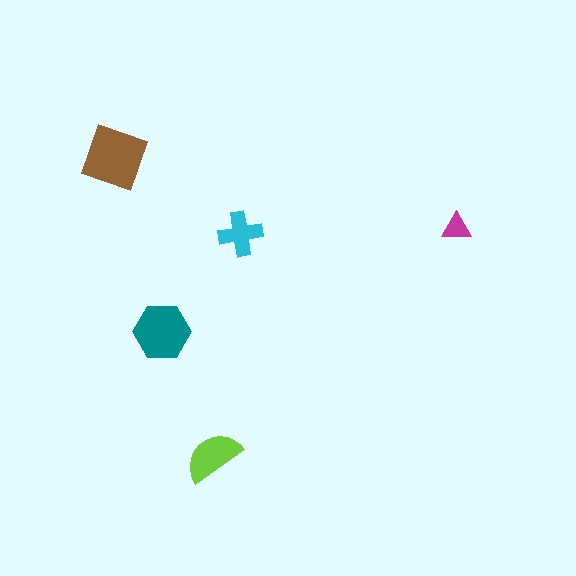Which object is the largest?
The brown square.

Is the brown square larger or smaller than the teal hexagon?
Larger.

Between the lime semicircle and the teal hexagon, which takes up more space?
The teal hexagon.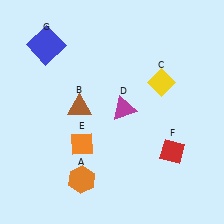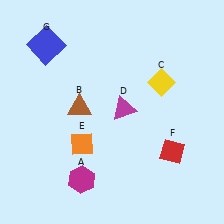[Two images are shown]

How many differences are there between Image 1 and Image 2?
There is 1 difference between the two images.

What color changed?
The hexagon (A) changed from orange in Image 1 to magenta in Image 2.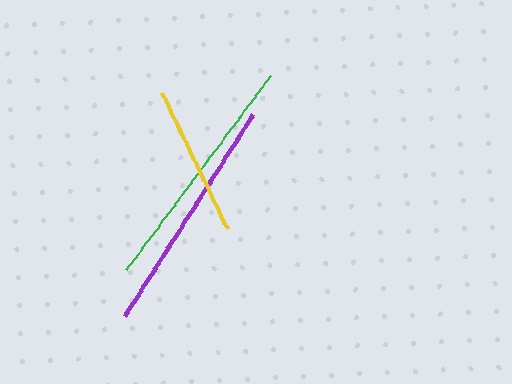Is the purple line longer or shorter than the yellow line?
The purple line is longer than the yellow line.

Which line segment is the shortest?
The yellow line is the shortest at approximately 152 pixels.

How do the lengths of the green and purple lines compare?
The green and purple lines are approximately the same length.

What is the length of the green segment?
The green segment is approximately 242 pixels long.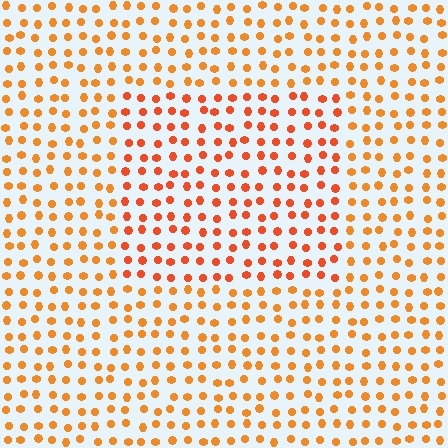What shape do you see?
I see a rectangle.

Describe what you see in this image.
The image is filled with small orange elements in a uniform arrangement. A rectangle-shaped region is visible where the elements are tinted to a slightly different hue, forming a subtle color boundary.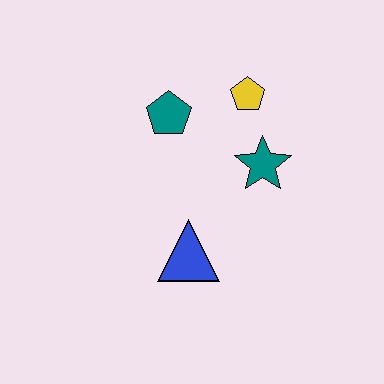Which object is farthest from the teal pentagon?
The blue triangle is farthest from the teal pentagon.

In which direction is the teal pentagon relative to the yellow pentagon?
The teal pentagon is to the left of the yellow pentagon.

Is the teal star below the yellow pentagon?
Yes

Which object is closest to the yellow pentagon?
The teal star is closest to the yellow pentagon.